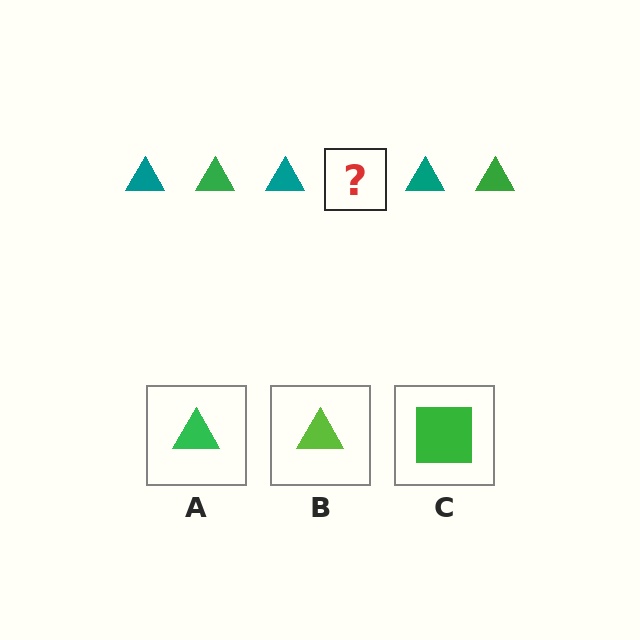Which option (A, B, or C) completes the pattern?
A.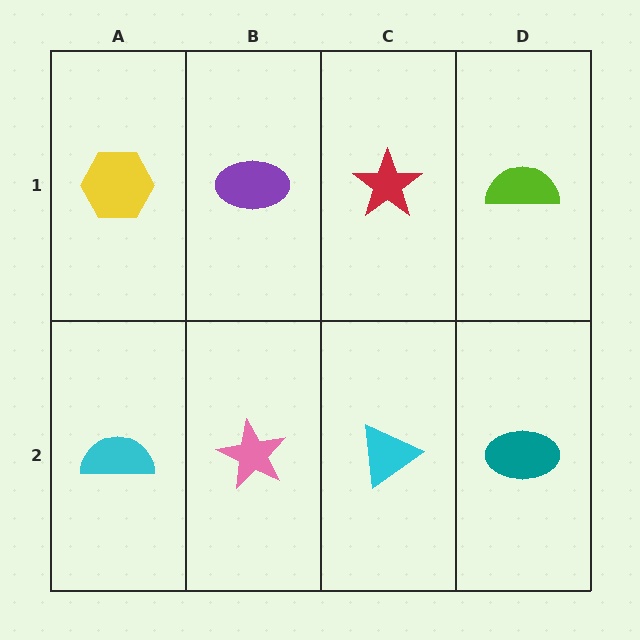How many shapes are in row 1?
4 shapes.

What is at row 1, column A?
A yellow hexagon.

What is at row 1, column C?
A red star.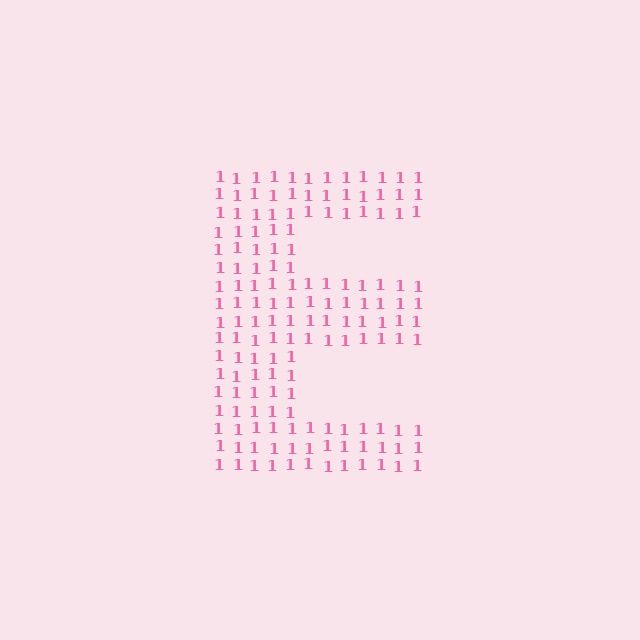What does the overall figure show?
The overall figure shows the letter E.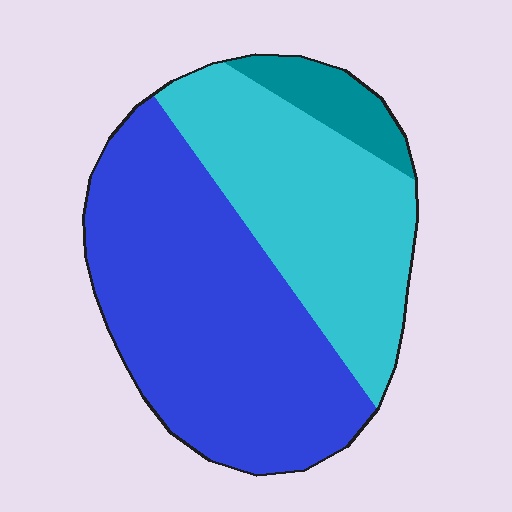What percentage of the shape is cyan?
Cyan covers about 35% of the shape.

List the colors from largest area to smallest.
From largest to smallest: blue, cyan, teal.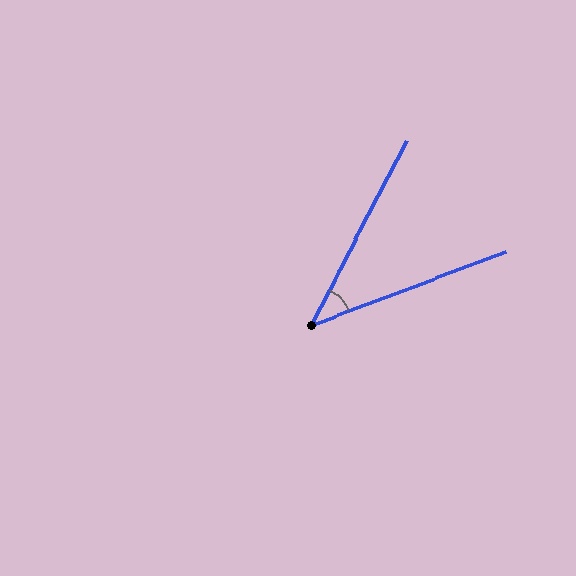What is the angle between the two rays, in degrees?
Approximately 42 degrees.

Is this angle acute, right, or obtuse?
It is acute.